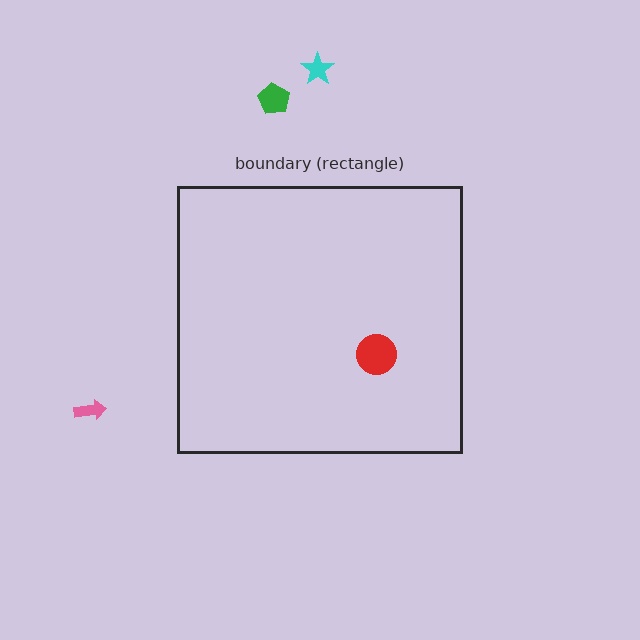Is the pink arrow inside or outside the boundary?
Outside.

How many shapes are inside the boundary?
1 inside, 3 outside.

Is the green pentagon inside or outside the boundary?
Outside.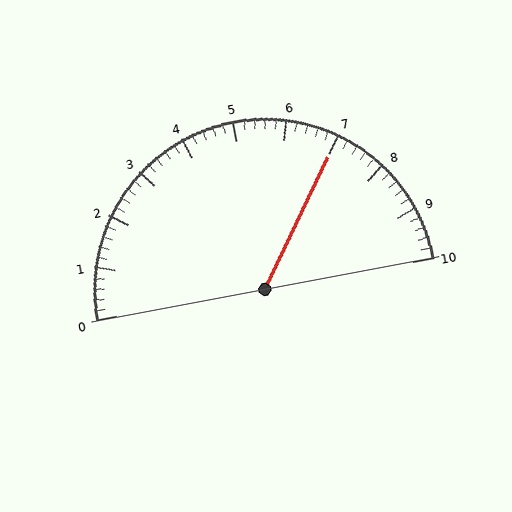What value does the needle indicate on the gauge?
The needle indicates approximately 7.0.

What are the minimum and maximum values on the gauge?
The gauge ranges from 0 to 10.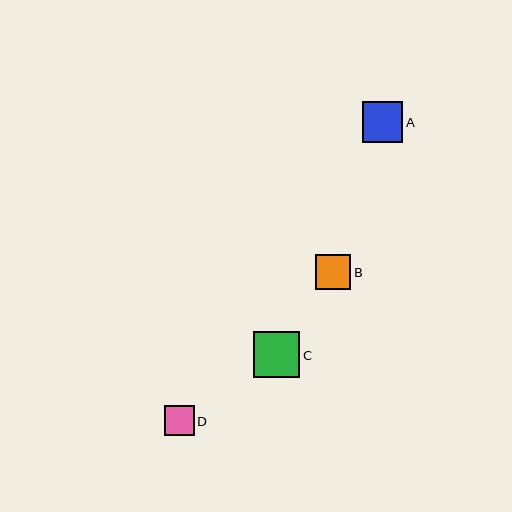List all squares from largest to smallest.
From largest to smallest: C, A, B, D.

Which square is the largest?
Square C is the largest with a size of approximately 46 pixels.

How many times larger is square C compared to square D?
Square C is approximately 1.6 times the size of square D.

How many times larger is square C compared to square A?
Square C is approximately 1.1 times the size of square A.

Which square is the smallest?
Square D is the smallest with a size of approximately 30 pixels.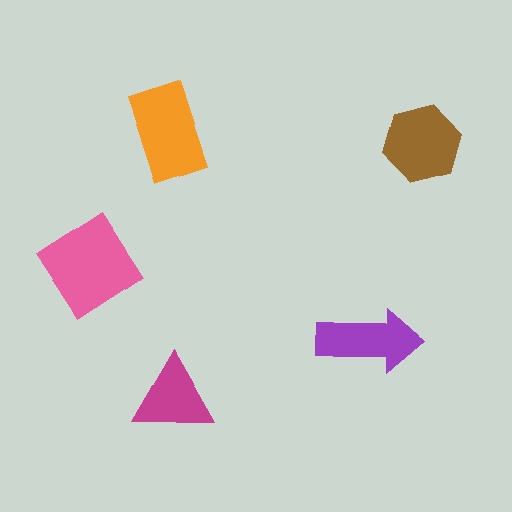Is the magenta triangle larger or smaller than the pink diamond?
Smaller.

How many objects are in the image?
There are 5 objects in the image.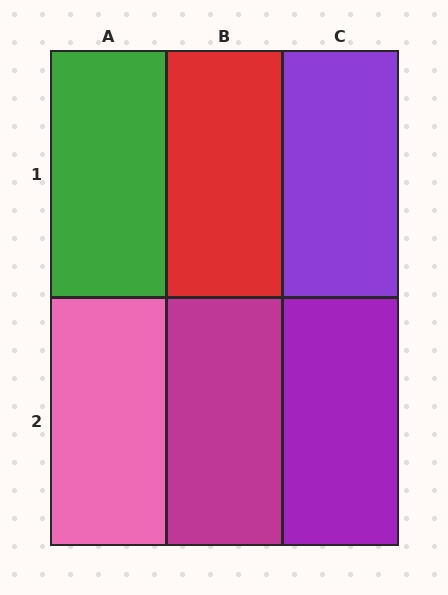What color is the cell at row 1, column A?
Green.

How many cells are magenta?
1 cell is magenta.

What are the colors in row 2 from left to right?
Pink, magenta, purple.